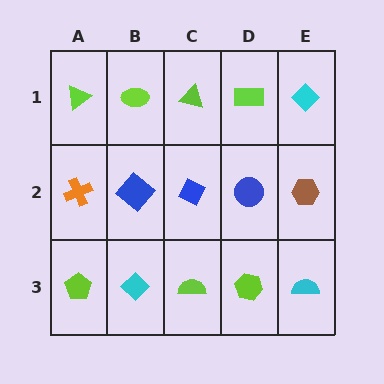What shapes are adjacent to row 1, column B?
A blue diamond (row 2, column B), a lime triangle (row 1, column A), a lime triangle (row 1, column C).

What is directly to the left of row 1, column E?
A lime rectangle.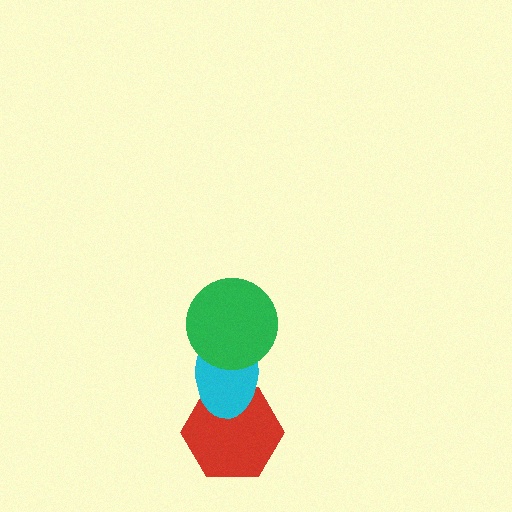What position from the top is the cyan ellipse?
The cyan ellipse is 2nd from the top.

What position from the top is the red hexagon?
The red hexagon is 3rd from the top.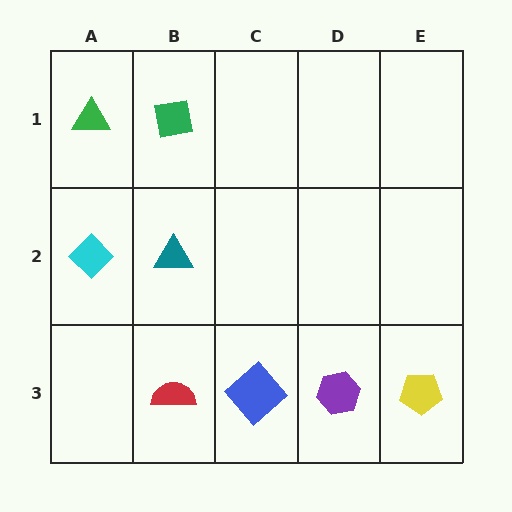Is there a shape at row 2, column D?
No, that cell is empty.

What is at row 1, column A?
A green triangle.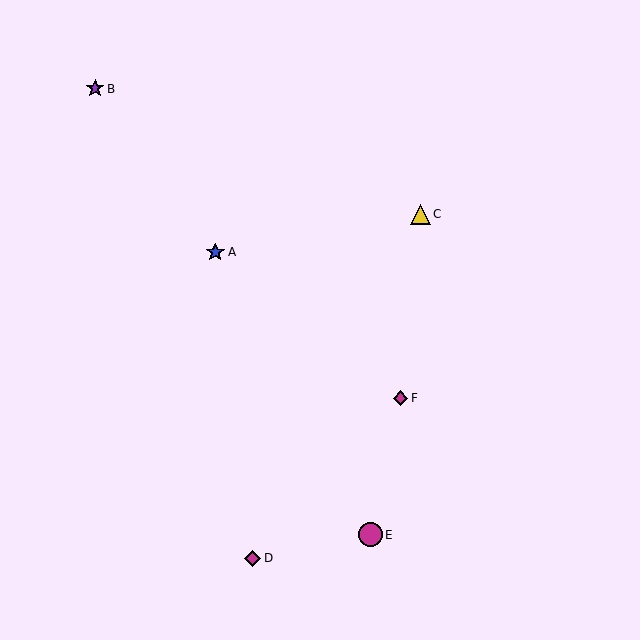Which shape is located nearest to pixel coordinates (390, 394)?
The magenta diamond (labeled F) at (400, 398) is nearest to that location.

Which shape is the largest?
The magenta circle (labeled E) is the largest.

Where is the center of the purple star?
The center of the purple star is at (95, 89).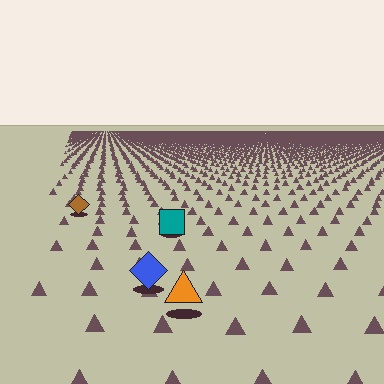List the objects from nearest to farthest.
From nearest to farthest: the orange triangle, the blue diamond, the teal square, the brown diamond.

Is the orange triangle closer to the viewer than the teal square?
Yes. The orange triangle is closer — you can tell from the texture gradient: the ground texture is coarser near it.